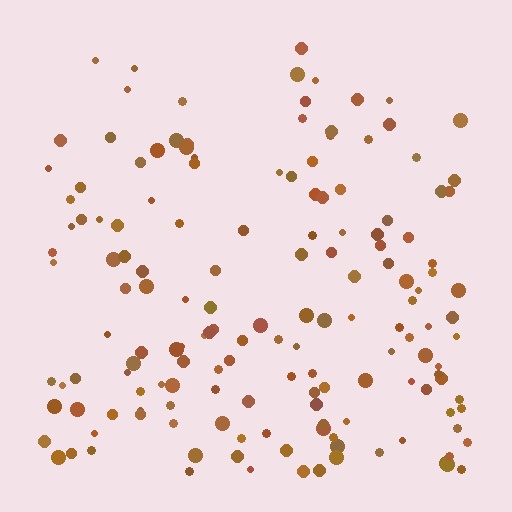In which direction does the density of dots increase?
From top to bottom, with the bottom side densest.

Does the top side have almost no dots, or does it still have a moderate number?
Still a moderate number, just noticeably fewer than the bottom.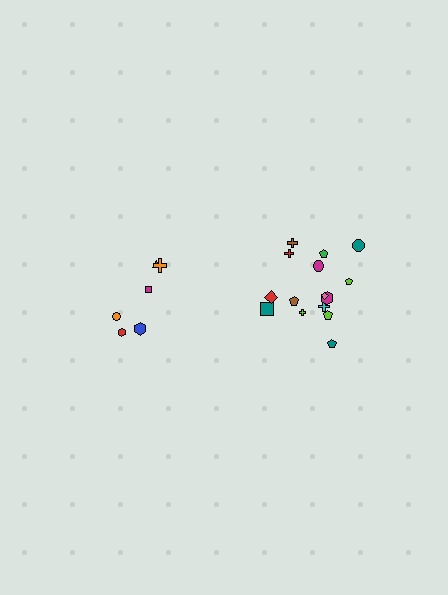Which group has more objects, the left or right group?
The right group.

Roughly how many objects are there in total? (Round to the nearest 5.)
Roughly 20 objects in total.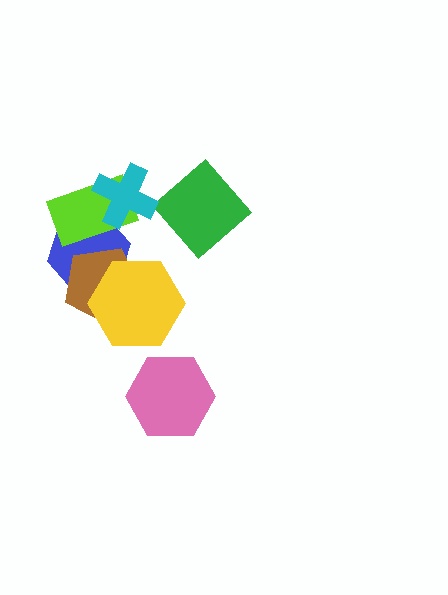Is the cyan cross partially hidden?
No, no other shape covers it.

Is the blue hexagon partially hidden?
Yes, it is partially covered by another shape.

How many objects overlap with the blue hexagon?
4 objects overlap with the blue hexagon.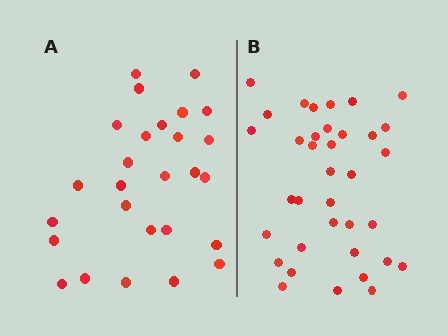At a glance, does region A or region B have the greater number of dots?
Region B (the right region) has more dots.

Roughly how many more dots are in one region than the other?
Region B has roughly 8 or so more dots than region A.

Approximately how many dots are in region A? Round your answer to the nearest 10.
About 30 dots. (The exact count is 27, which rounds to 30.)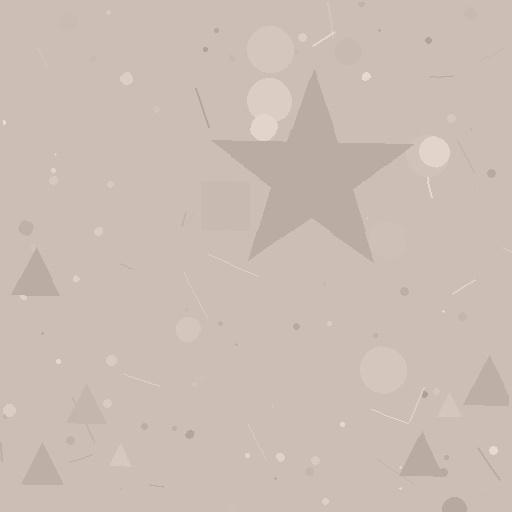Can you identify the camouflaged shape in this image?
The camouflaged shape is a star.